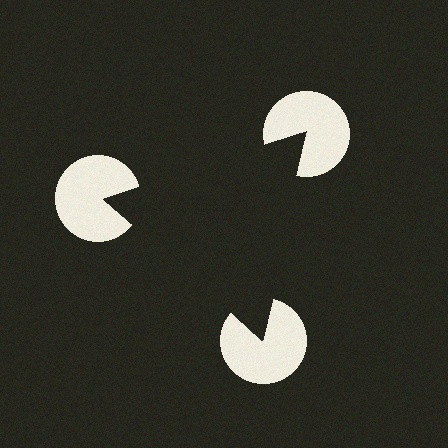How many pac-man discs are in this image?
There are 3 — one at each vertex of the illusory triangle.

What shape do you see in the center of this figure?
An illusory triangle — its edges are inferred from the aligned wedge cuts in the pac-man discs, not physically drawn.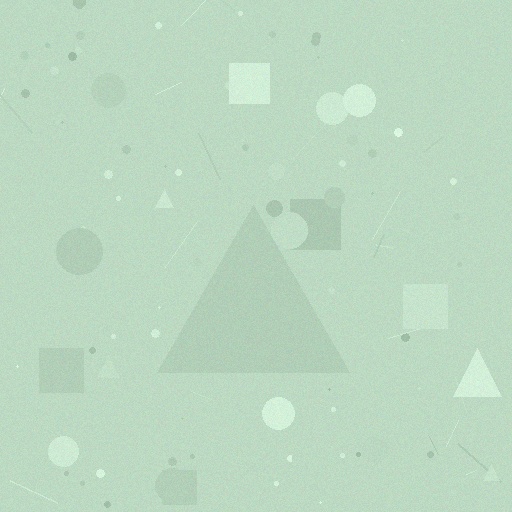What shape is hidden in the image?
A triangle is hidden in the image.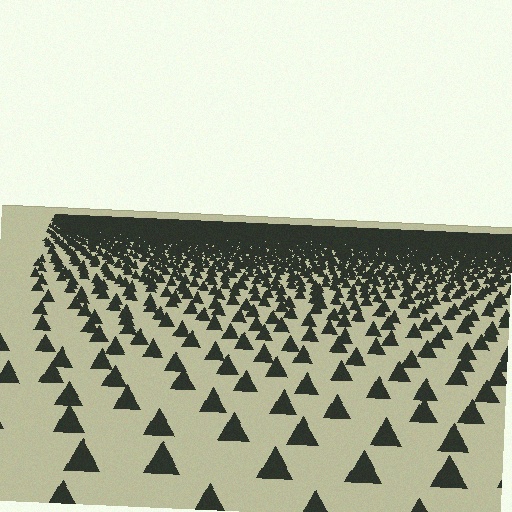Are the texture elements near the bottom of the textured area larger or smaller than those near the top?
Larger. Near the bottom, elements are closer to the viewer and appear at a bigger on-screen size.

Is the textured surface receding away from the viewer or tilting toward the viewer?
The surface is receding away from the viewer. Texture elements get smaller and denser toward the top.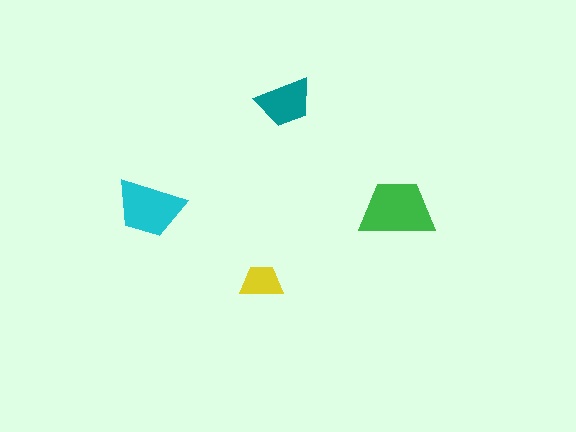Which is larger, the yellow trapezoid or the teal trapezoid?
The teal one.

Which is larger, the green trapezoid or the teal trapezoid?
The green one.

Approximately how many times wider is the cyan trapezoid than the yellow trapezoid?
About 1.5 times wider.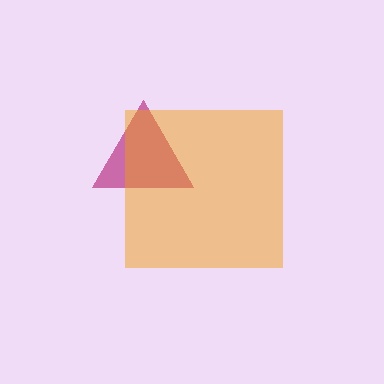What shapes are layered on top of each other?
The layered shapes are: a magenta triangle, an orange square.